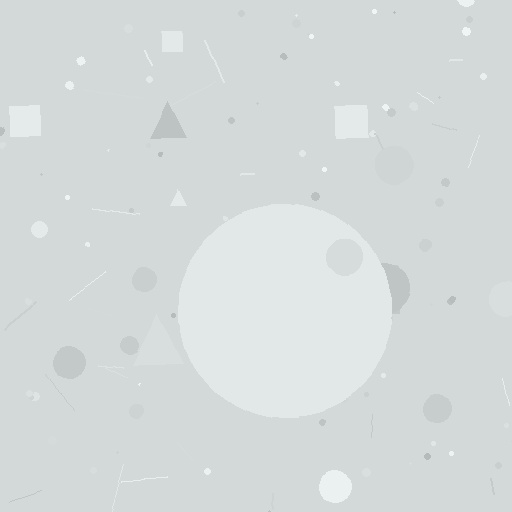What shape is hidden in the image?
A circle is hidden in the image.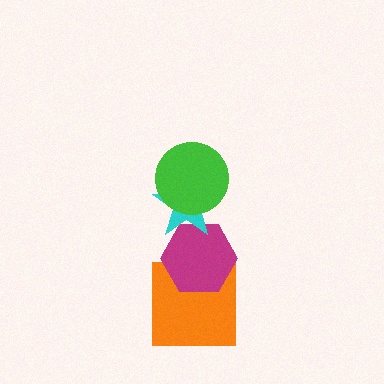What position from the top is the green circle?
The green circle is 1st from the top.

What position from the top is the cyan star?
The cyan star is 2nd from the top.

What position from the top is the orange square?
The orange square is 4th from the top.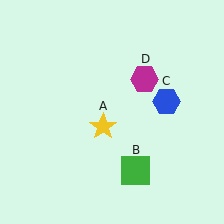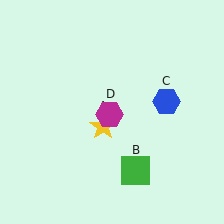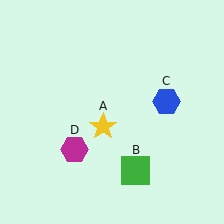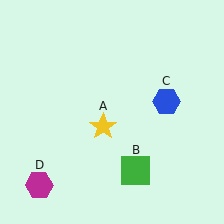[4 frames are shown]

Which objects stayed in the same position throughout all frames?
Yellow star (object A) and green square (object B) and blue hexagon (object C) remained stationary.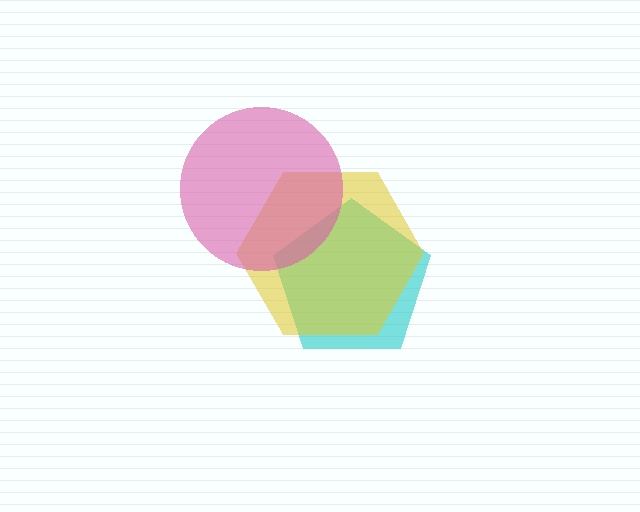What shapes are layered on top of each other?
The layered shapes are: a cyan pentagon, a yellow hexagon, a pink circle.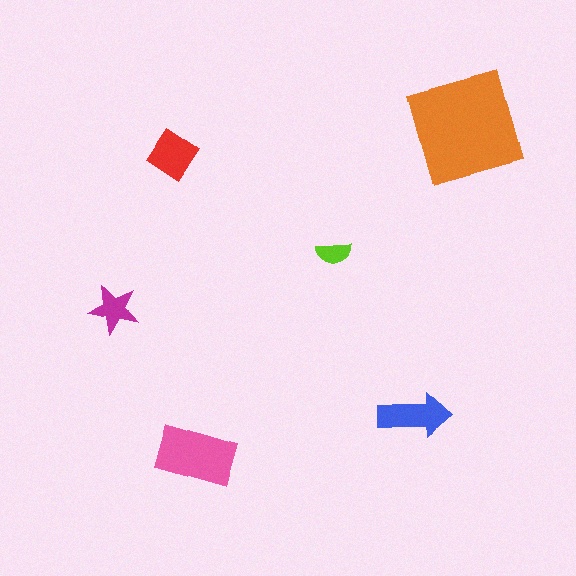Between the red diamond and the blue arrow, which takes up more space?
The blue arrow.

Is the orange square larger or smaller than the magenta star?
Larger.